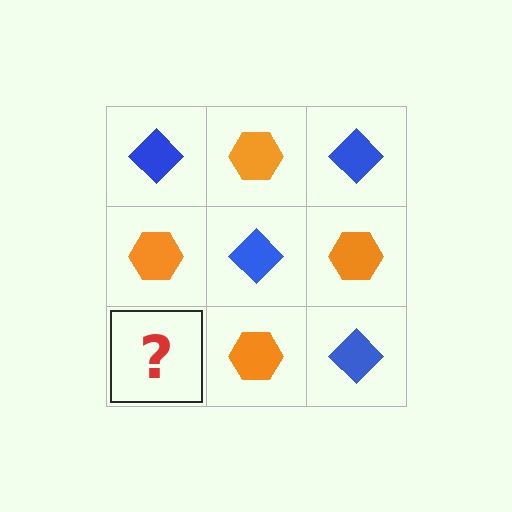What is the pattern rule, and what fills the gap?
The rule is that it alternates blue diamond and orange hexagon in a checkerboard pattern. The gap should be filled with a blue diamond.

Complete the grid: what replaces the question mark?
The question mark should be replaced with a blue diamond.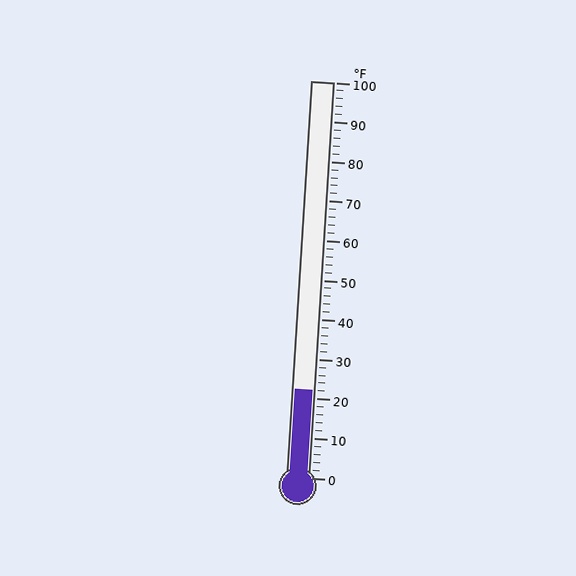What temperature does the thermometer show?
The thermometer shows approximately 22°F.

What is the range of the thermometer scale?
The thermometer scale ranges from 0°F to 100°F.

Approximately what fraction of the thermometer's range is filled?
The thermometer is filled to approximately 20% of its range.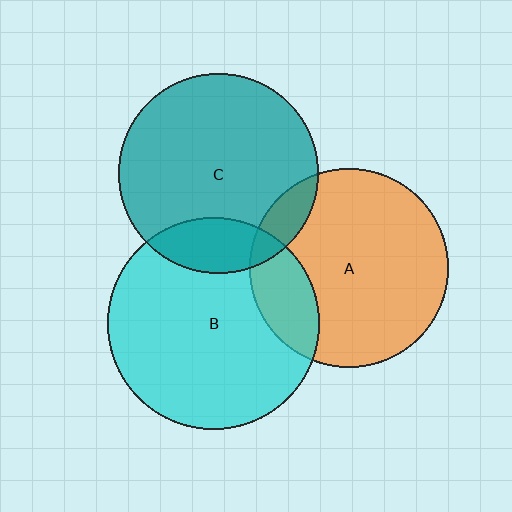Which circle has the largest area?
Circle B (cyan).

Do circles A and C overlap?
Yes.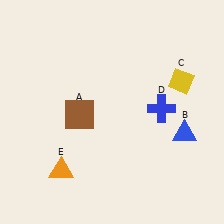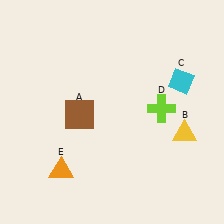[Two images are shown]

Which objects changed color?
B changed from blue to yellow. C changed from yellow to cyan. D changed from blue to lime.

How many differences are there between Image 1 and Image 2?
There are 3 differences between the two images.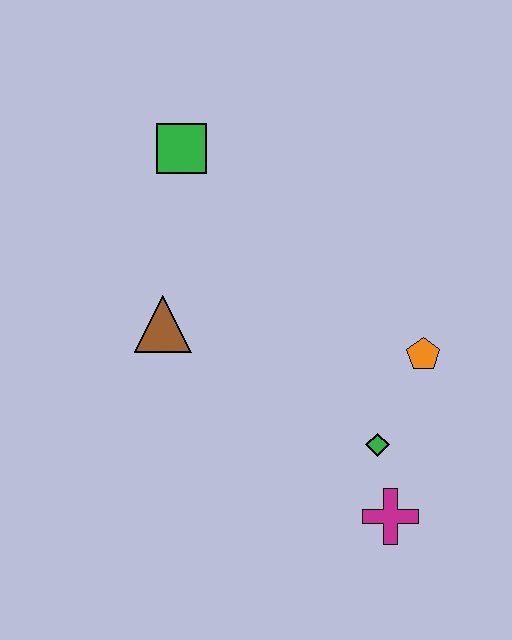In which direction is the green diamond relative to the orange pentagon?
The green diamond is below the orange pentagon.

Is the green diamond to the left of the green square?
No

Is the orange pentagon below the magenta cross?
No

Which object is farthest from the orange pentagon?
The green square is farthest from the orange pentagon.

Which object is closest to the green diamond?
The magenta cross is closest to the green diamond.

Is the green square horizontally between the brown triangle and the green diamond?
Yes